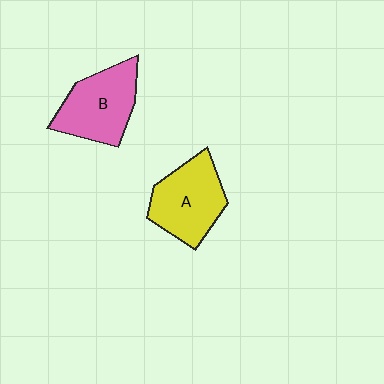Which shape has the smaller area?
Shape B (pink).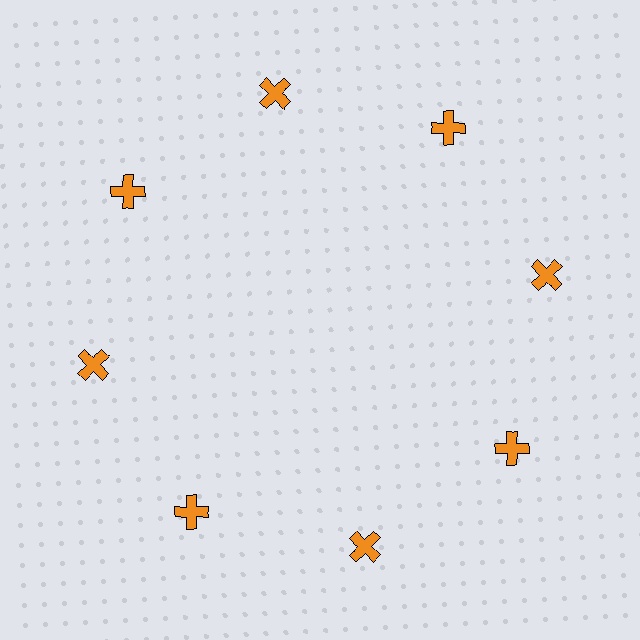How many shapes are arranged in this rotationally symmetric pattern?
There are 8 shapes, arranged in 8 groups of 1.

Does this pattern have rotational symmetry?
Yes, this pattern has 8-fold rotational symmetry. It looks the same after rotating 45 degrees around the center.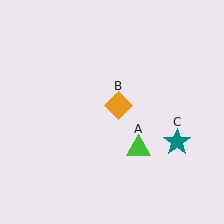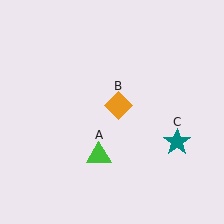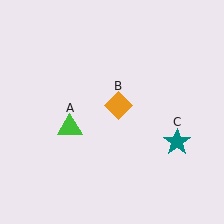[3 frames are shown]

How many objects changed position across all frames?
1 object changed position: green triangle (object A).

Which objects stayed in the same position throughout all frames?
Orange diamond (object B) and teal star (object C) remained stationary.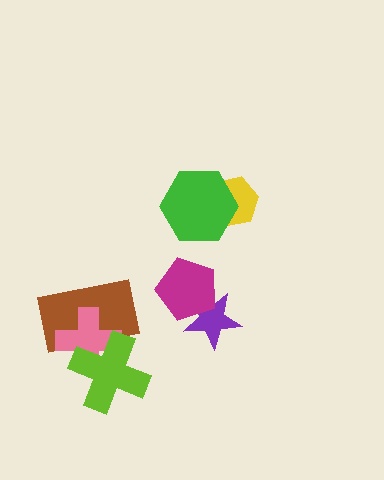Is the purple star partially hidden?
Yes, it is partially covered by another shape.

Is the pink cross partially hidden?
Yes, it is partially covered by another shape.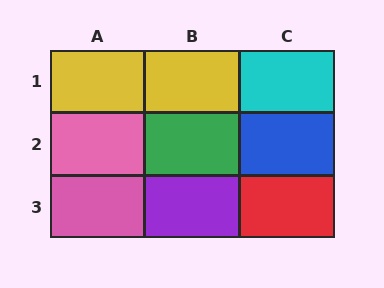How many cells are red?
1 cell is red.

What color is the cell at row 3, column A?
Pink.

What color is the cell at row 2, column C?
Blue.